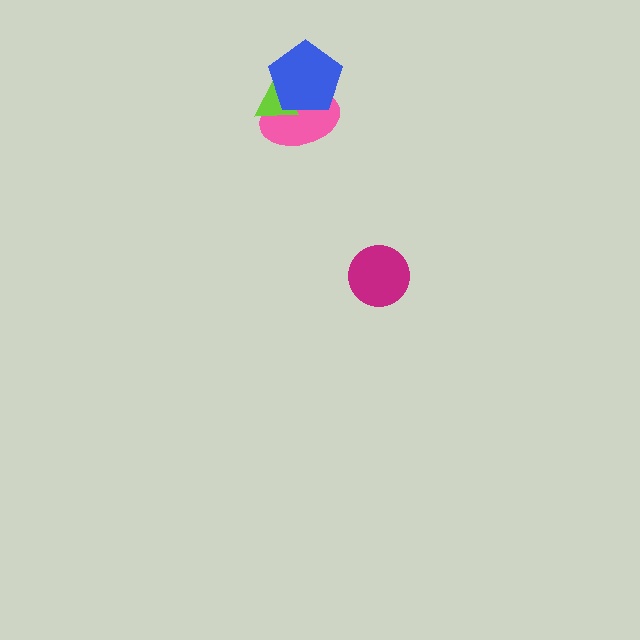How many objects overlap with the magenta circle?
0 objects overlap with the magenta circle.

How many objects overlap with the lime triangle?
2 objects overlap with the lime triangle.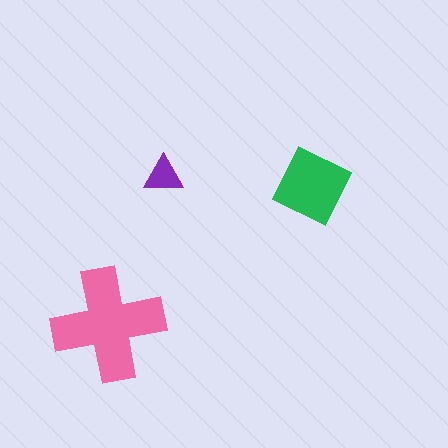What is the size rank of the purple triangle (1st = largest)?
3rd.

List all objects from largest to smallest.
The pink cross, the green diamond, the purple triangle.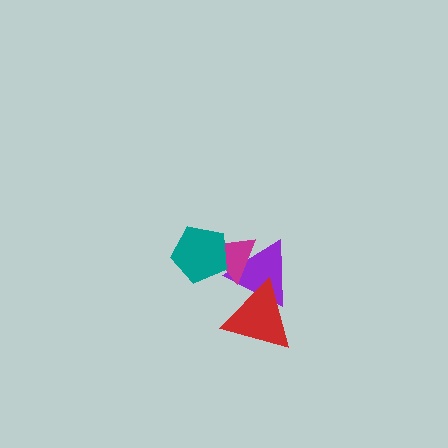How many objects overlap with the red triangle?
1 object overlaps with the red triangle.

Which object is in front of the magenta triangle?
The teal pentagon is in front of the magenta triangle.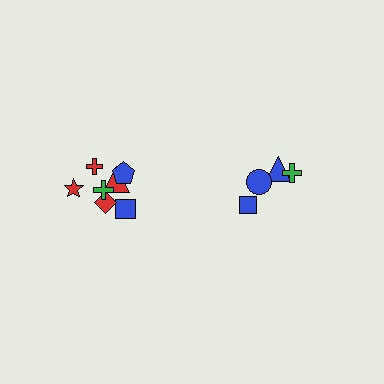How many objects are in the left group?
There are 7 objects.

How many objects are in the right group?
There are 4 objects.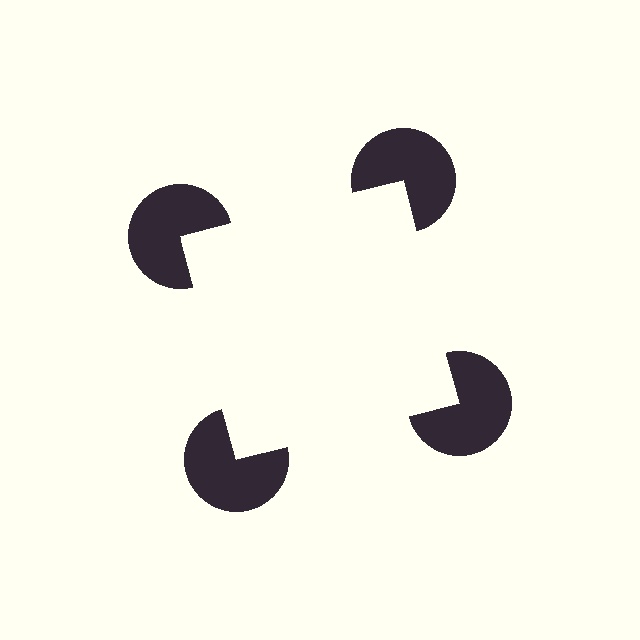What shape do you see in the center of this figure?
An illusory square — its edges are inferred from the aligned wedge cuts in the pac-man discs, not physically drawn.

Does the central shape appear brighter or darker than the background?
It typically appears slightly brighter than the background, even though no actual brightness change is drawn.